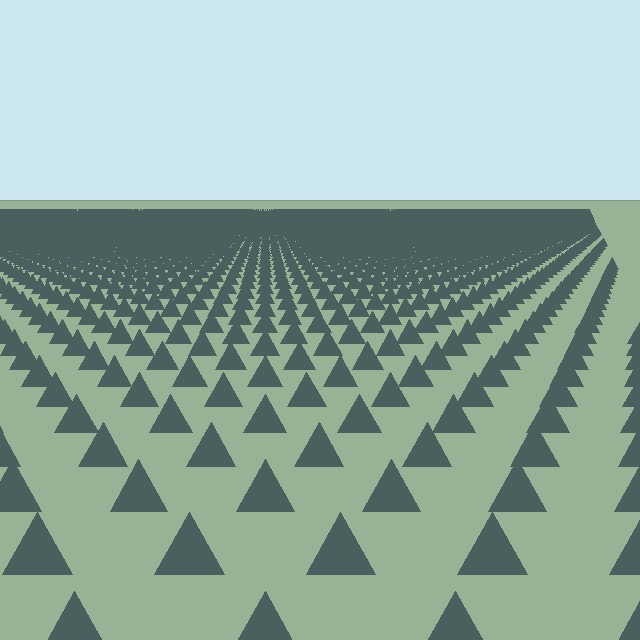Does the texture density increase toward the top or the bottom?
Density increases toward the top.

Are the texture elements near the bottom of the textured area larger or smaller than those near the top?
Larger. Near the bottom, elements are closer to the viewer and appear at a bigger on-screen size.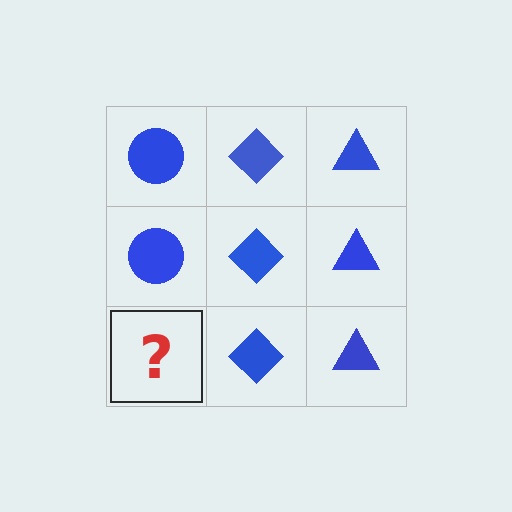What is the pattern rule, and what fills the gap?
The rule is that each column has a consistent shape. The gap should be filled with a blue circle.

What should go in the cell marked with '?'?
The missing cell should contain a blue circle.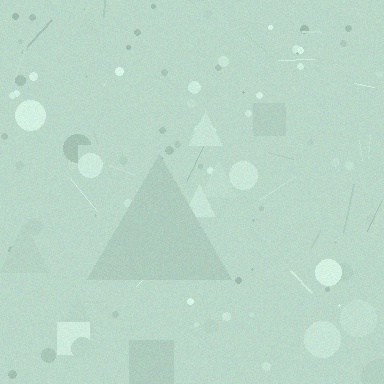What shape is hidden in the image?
A triangle is hidden in the image.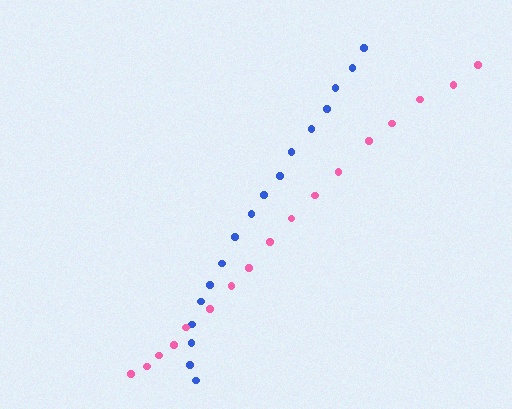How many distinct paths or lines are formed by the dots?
There are 2 distinct paths.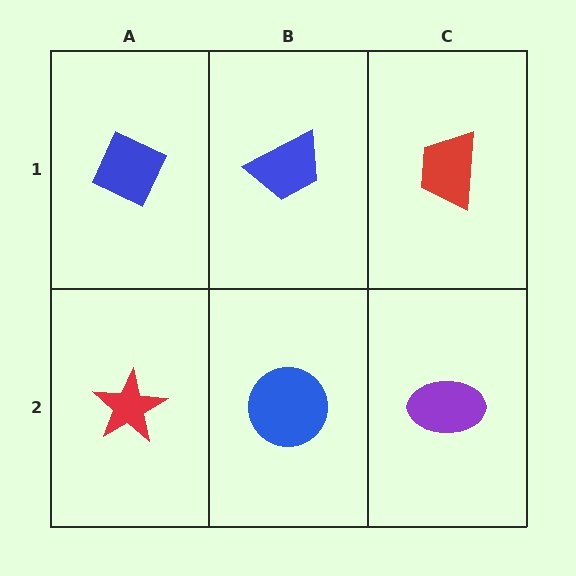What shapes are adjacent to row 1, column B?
A blue circle (row 2, column B), a blue diamond (row 1, column A), a red trapezoid (row 1, column C).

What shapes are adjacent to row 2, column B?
A blue trapezoid (row 1, column B), a red star (row 2, column A), a purple ellipse (row 2, column C).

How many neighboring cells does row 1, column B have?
3.